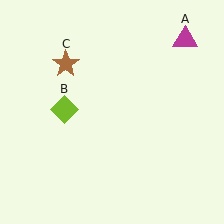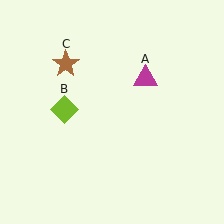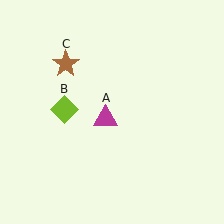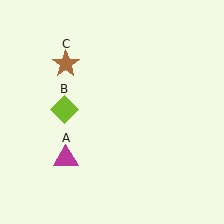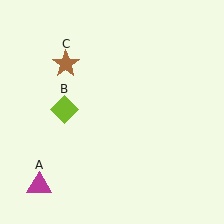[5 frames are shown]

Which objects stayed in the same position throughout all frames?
Lime diamond (object B) and brown star (object C) remained stationary.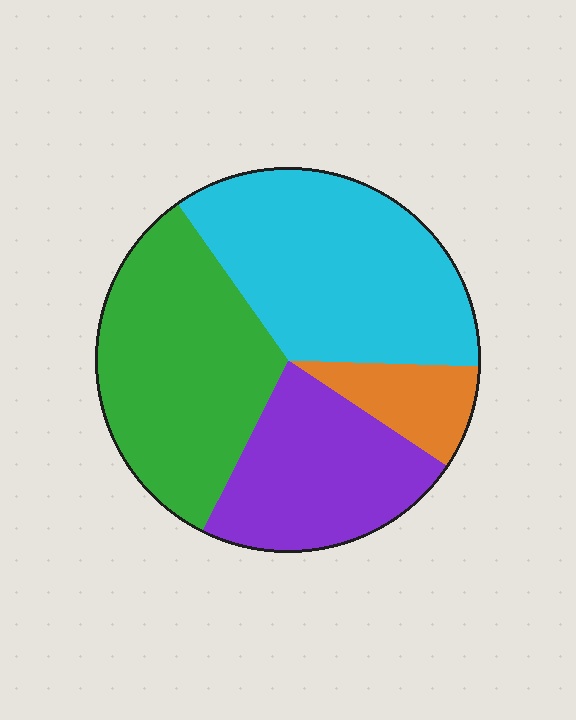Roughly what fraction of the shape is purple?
Purple takes up less than a quarter of the shape.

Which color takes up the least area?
Orange, at roughly 10%.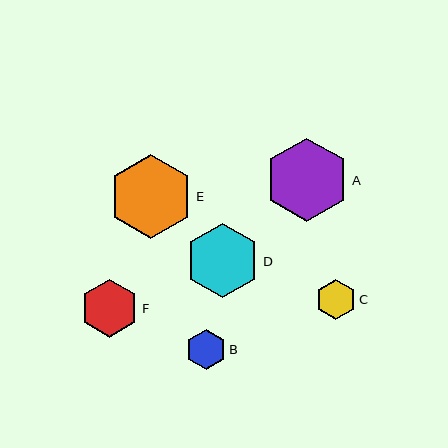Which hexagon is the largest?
Hexagon E is the largest with a size of approximately 84 pixels.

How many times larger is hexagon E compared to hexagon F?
Hexagon E is approximately 1.4 times the size of hexagon F.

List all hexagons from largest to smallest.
From largest to smallest: E, A, D, F, C, B.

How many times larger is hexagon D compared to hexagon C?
Hexagon D is approximately 1.9 times the size of hexagon C.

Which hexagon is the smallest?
Hexagon B is the smallest with a size of approximately 40 pixels.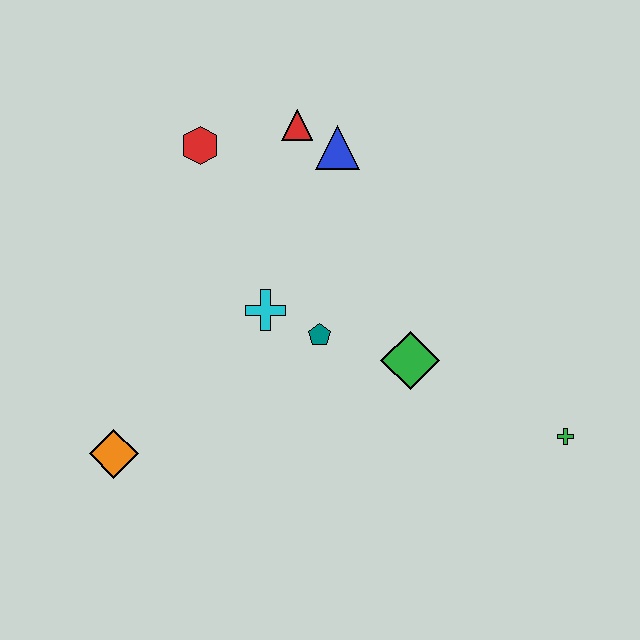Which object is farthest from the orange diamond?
The green cross is farthest from the orange diamond.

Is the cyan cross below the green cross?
No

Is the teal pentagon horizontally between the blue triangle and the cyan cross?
Yes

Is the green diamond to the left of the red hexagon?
No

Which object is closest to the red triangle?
The blue triangle is closest to the red triangle.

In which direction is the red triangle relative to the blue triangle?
The red triangle is to the left of the blue triangle.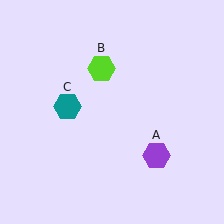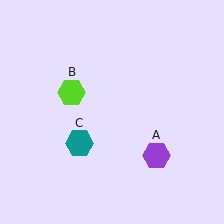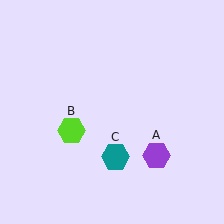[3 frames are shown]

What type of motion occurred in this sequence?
The lime hexagon (object B), teal hexagon (object C) rotated counterclockwise around the center of the scene.